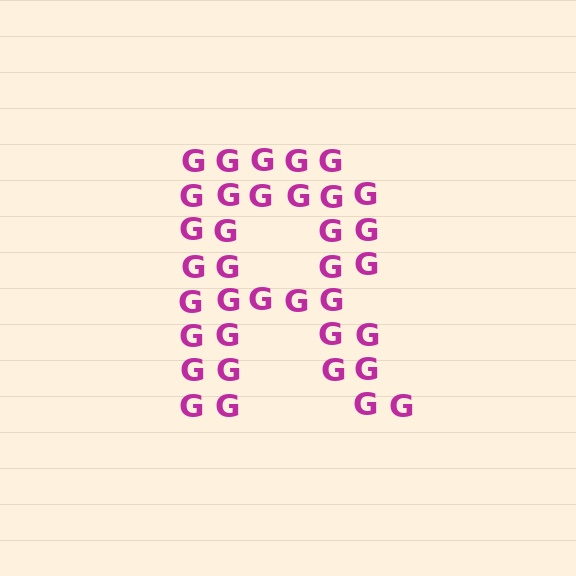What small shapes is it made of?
It is made of small letter G's.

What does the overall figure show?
The overall figure shows the letter R.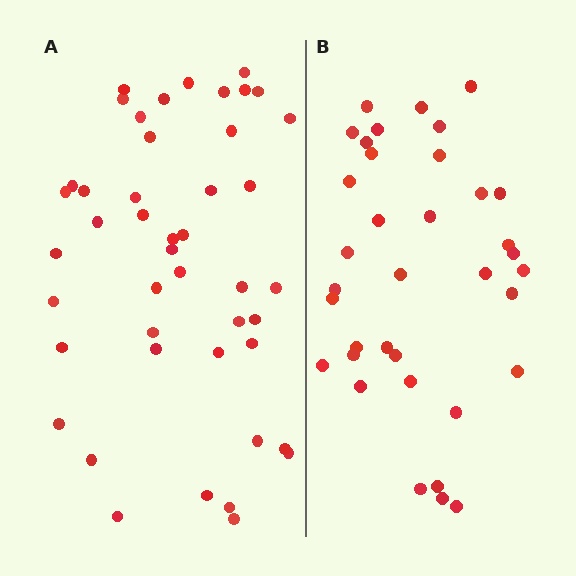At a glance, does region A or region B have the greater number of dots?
Region A (the left region) has more dots.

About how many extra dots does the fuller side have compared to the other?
Region A has roughly 8 or so more dots than region B.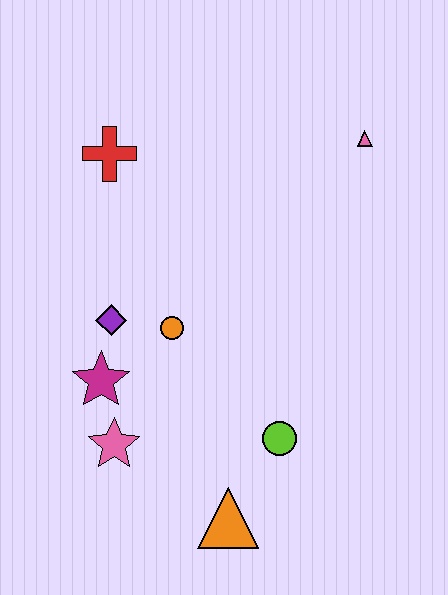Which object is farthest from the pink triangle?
The orange triangle is farthest from the pink triangle.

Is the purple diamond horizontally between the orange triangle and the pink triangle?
No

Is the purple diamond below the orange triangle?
No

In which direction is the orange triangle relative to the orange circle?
The orange triangle is below the orange circle.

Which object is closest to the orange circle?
The purple diamond is closest to the orange circle.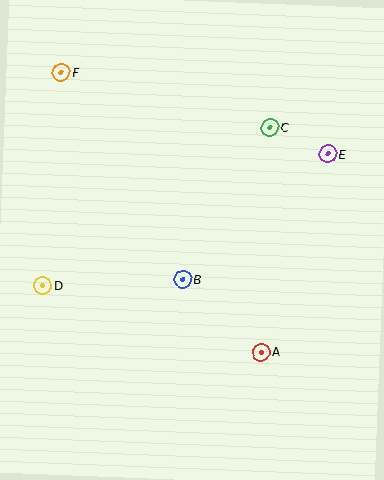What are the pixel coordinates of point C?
Point C is at (270, 127).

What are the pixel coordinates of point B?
Point B is at (183, 279).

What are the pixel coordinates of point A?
Point A is at (261, 352).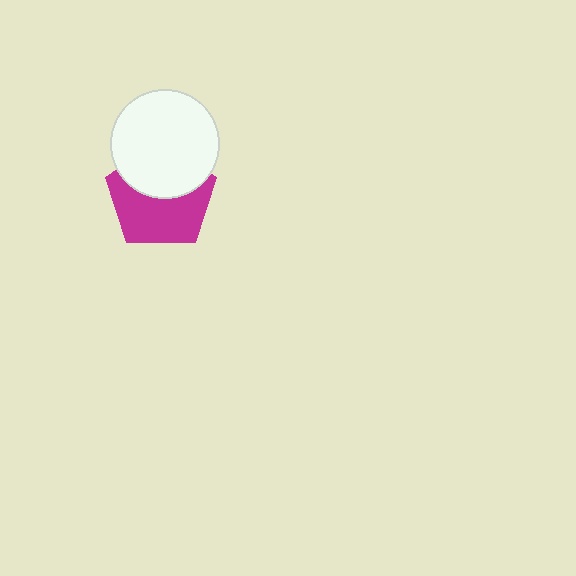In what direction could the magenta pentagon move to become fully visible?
The magenta pentagon could move down. That would shift it out from behind the white circle entirely.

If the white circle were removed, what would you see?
You would see the complete magenta pentagon.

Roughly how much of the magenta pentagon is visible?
About half of it is visible (roughly 58%).